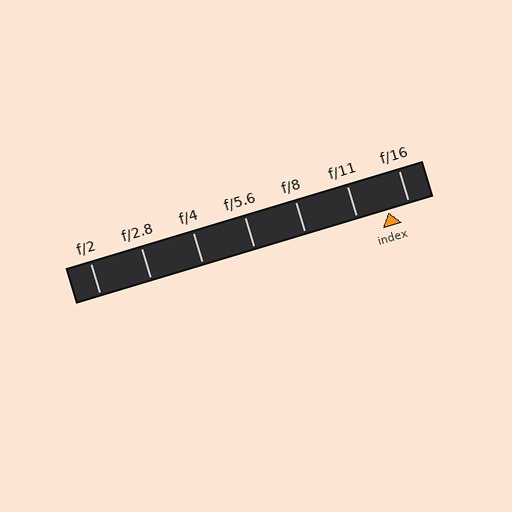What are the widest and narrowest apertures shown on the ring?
The widest aperture shown is f/2 and the narrowest is f/16.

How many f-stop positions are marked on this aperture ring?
There are 7 f-stop positions marked.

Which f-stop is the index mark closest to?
The index mark is closest to f/16.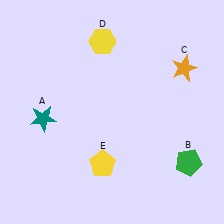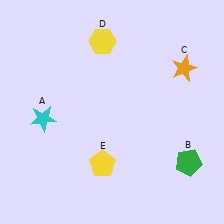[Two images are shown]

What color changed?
The star (A) changed from teal in Image 1 to cyan in Image 2.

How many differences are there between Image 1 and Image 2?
There is 1 difference between the two images.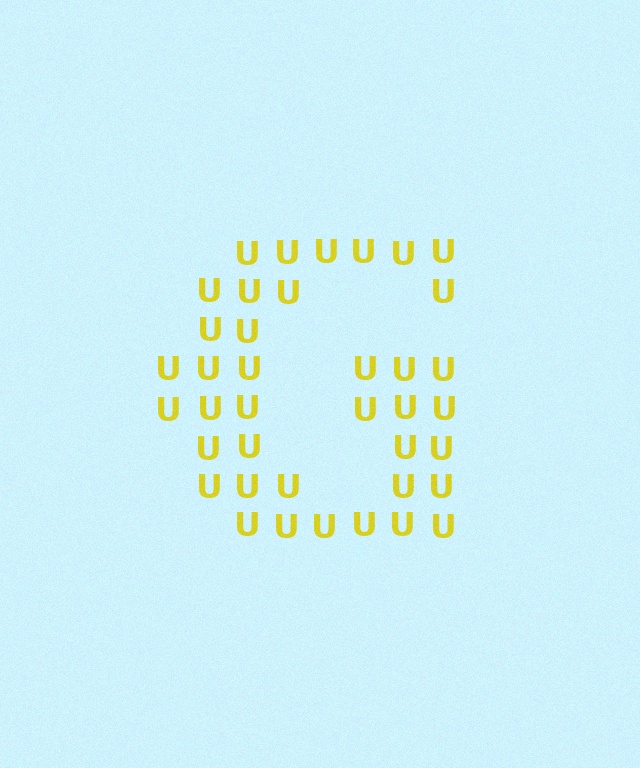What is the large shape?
The large shape is the letter G.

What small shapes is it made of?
It is made of small letter U's.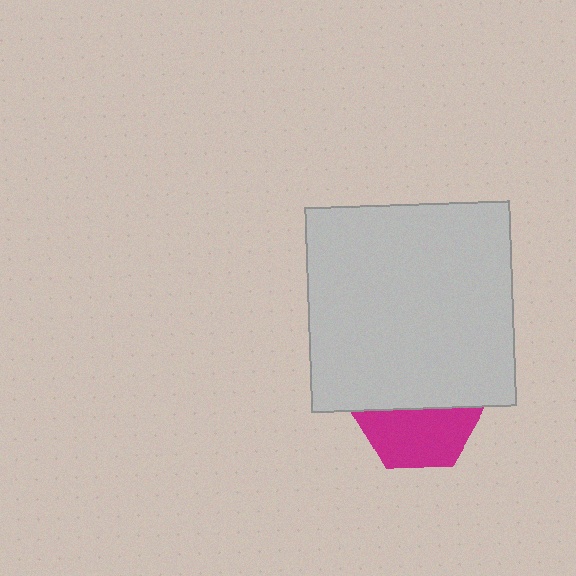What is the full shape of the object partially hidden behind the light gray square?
The partially hidden object is a magenta hexagon.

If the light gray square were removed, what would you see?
You would see the complete magenta hexagon.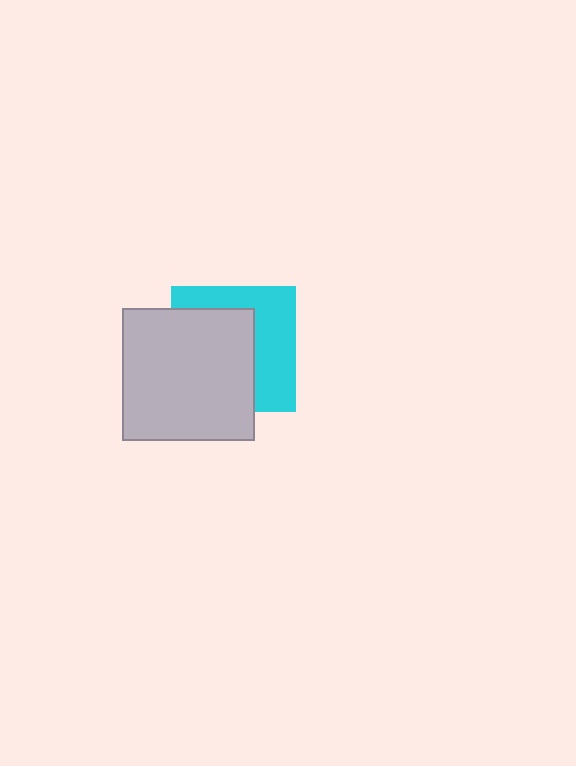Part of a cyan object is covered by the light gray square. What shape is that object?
It is a square.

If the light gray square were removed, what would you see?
You would see the complete cyan square.